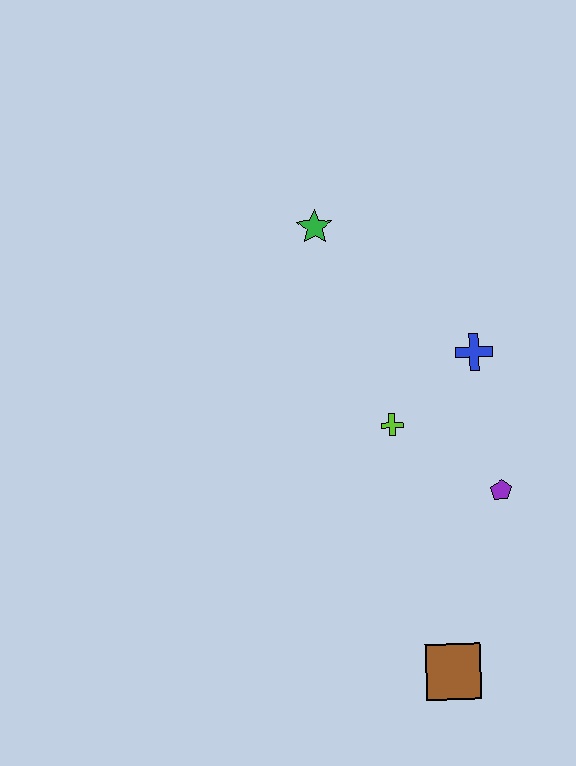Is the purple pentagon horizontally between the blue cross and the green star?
No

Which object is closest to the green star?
The blue cross is closest to the green star.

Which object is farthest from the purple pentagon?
The green star is farthest from the purple pentagon.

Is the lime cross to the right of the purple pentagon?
No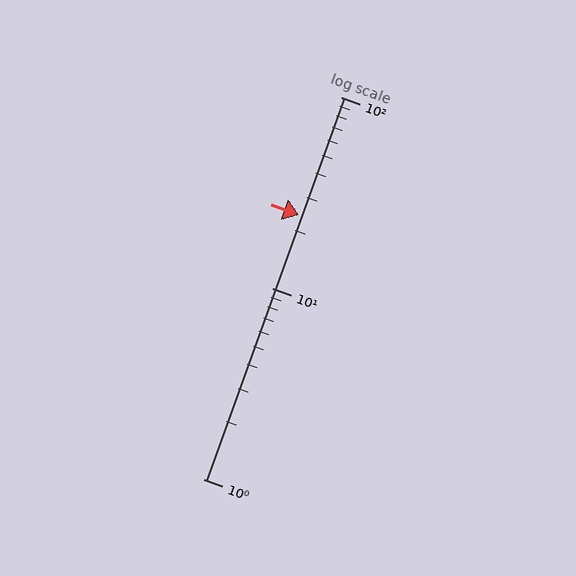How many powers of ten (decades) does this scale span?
The scale spans 2 decades, from 1 to 100.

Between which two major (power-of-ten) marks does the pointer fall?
The pointer is between 10 and 100.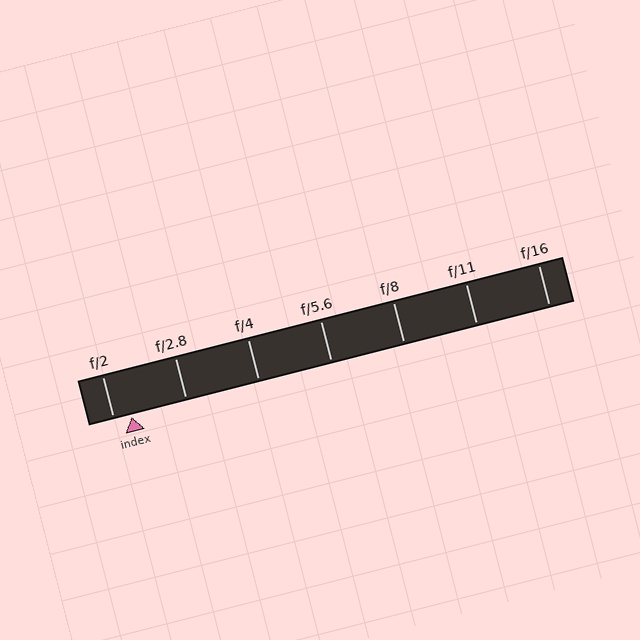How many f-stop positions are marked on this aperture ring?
There are 7 f-stop positions marked.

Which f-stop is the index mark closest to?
The index mark is closest to f/2.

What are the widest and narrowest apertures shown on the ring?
The widest aperture shown is f/2 and the narrowest is f/16.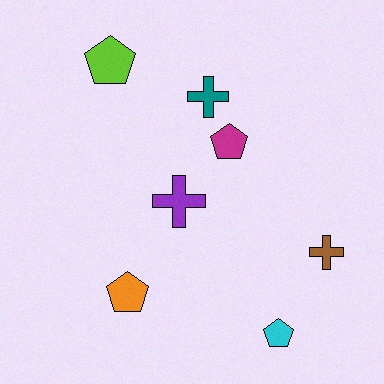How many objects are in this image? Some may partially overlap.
There are 7 objects.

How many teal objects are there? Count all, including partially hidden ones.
There is 1 teal object.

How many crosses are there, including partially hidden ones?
There are 3 crosses.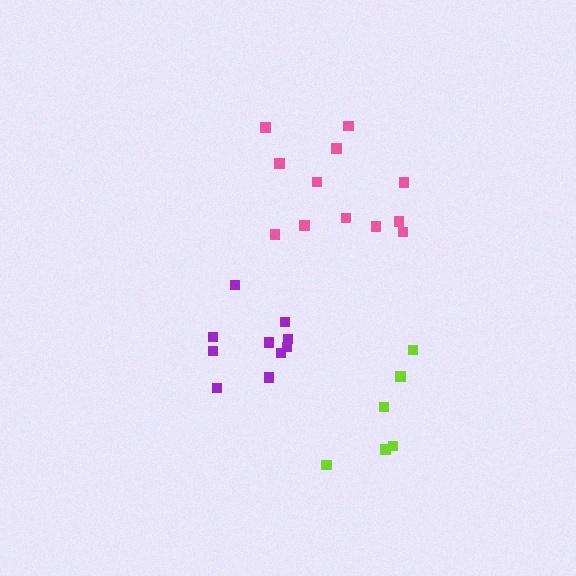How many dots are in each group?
Group 1: 12 dots, Group 2: 10 dots, Group 3: 6 dots (28 total).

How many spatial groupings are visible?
There are 3 spatial groupings.